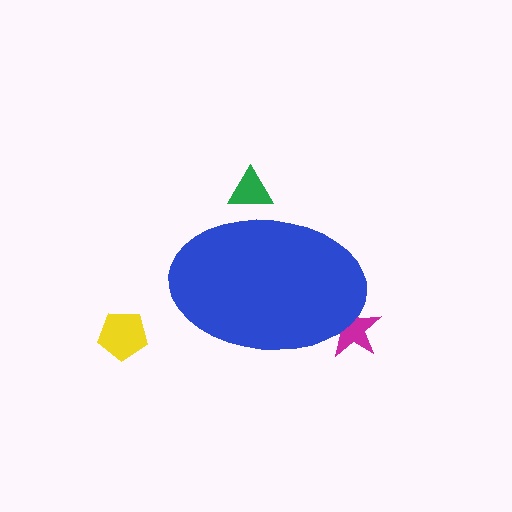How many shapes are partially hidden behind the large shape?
2 shapes are partially hidden.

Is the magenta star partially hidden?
Yes, the magenta star is partially hidden behind the blue ellipse.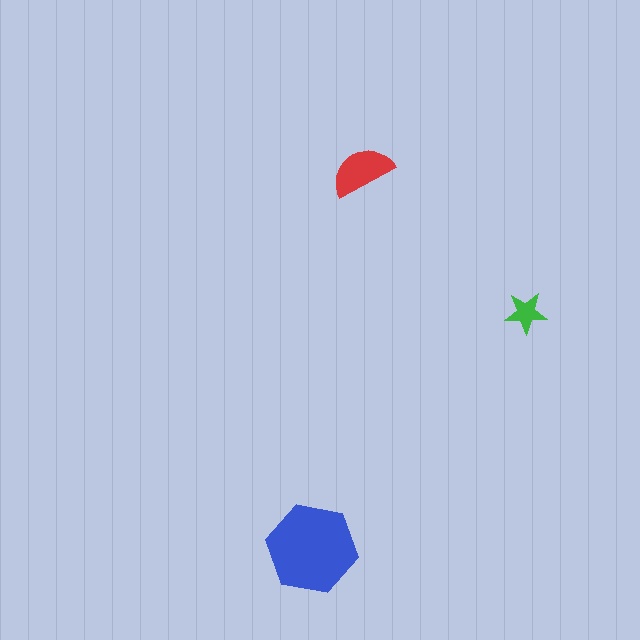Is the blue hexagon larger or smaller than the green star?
Larger.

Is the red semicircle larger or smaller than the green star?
Larger.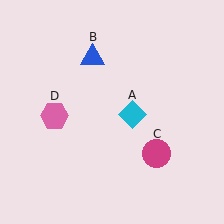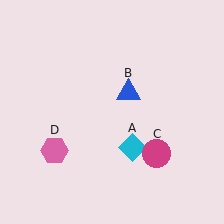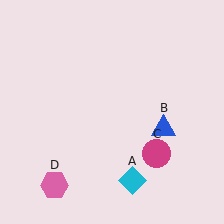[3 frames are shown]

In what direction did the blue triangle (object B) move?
The blue triangle (object B) moved down and to the right.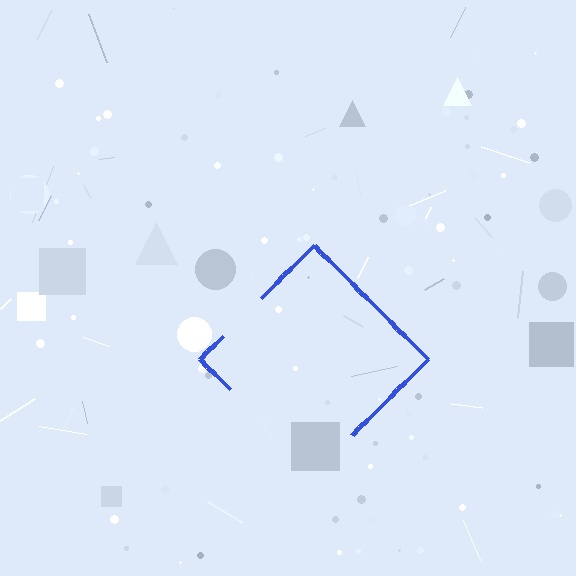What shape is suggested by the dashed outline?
The dashed outline suggests a diamond.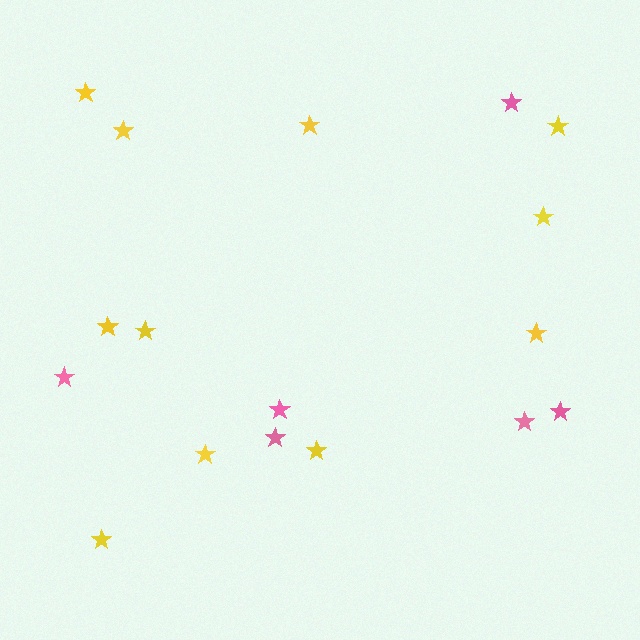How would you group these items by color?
There are 2 groups: one group of yellow stars (11) and one group of pink stars (6).